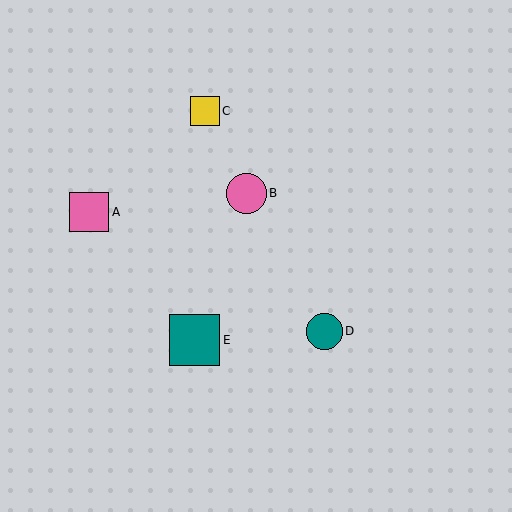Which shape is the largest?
The teal square (labeled E) is the largest.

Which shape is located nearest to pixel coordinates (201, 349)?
The teal square (labeled E) at (195, 340) is nearest to that location.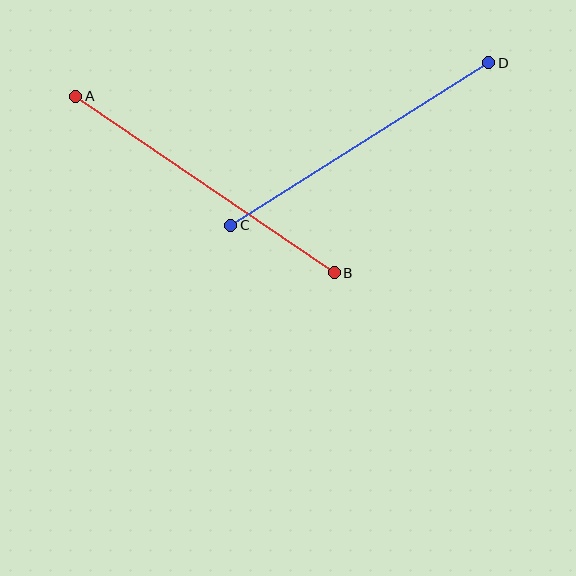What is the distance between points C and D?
The distance is approximately 305 pixels.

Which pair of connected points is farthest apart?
Points A and B are farthest apart.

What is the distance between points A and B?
The distance is approximately 313 pixels.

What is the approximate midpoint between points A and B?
The midpoint is at approximately (205, 185) pixels.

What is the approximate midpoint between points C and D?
The midpoint is at approximately (360, 144) pixels.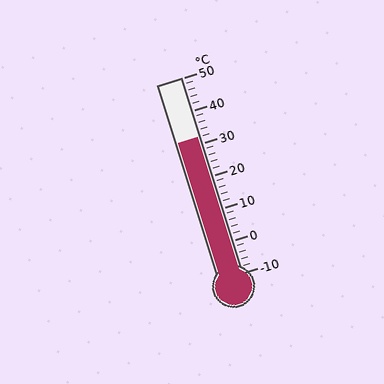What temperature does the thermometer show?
The thermometer shows approximately 32°C.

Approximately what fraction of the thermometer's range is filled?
The thermometer is filled to approximately 70% of its range.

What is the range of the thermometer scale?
The thermometer scale ranges from -10°C to 50°C.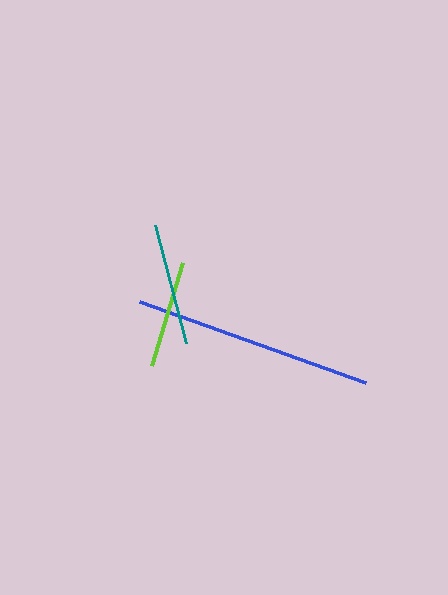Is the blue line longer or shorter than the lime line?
The blue line is longer than the lime line.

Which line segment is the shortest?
The lime line is the shortest at approximately 107 pixels.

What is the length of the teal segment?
The teal segment is approximately 122 pixels long.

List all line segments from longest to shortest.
From longest to shortest: blue, teal, lime.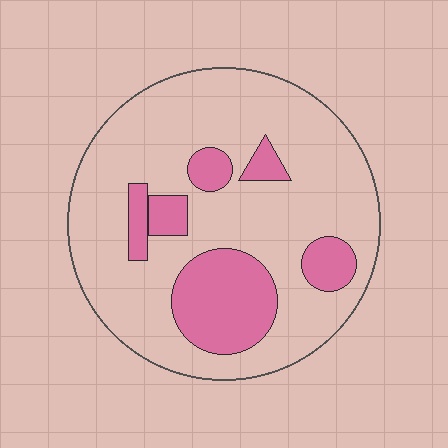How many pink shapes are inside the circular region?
6.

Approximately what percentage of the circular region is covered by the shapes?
Approximately 25%.